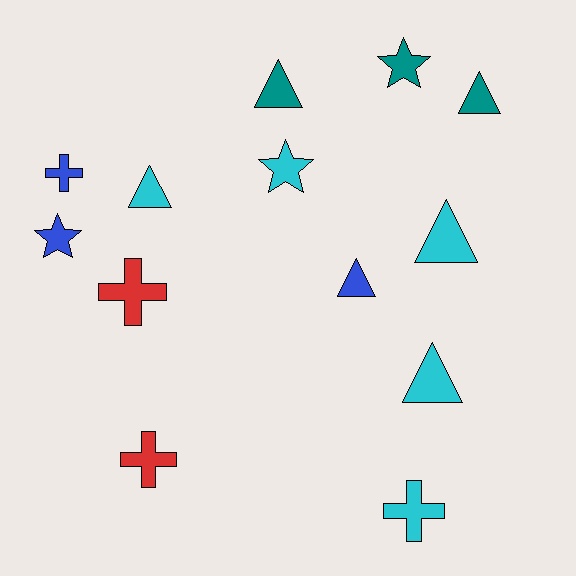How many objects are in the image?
There are 13 objects.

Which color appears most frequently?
Cyan, with 5 objects.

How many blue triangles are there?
There is 1 blue triangle.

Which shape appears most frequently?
Triangle, with 6 objects.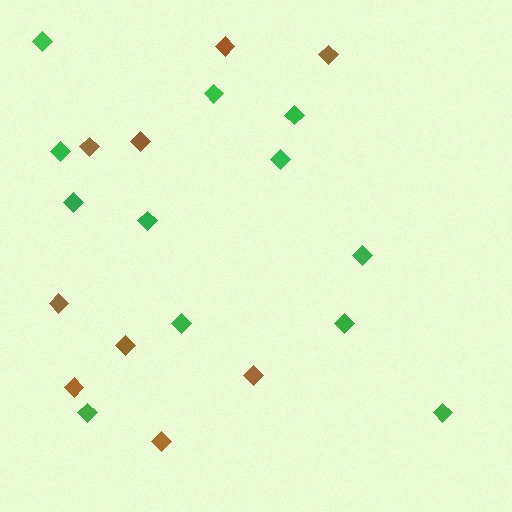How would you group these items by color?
There are 2 groups: one group of green diamonds (12) and one group of brown diamonds (9).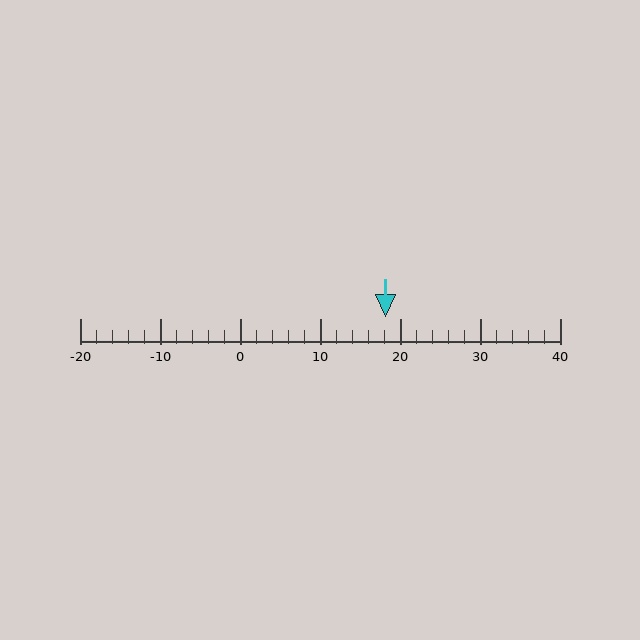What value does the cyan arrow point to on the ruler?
The cyan arrow points to approximately 18.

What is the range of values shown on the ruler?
The ruler shows values from -20 to 40.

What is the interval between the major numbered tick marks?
The major tick marks are spaced 10 units apart.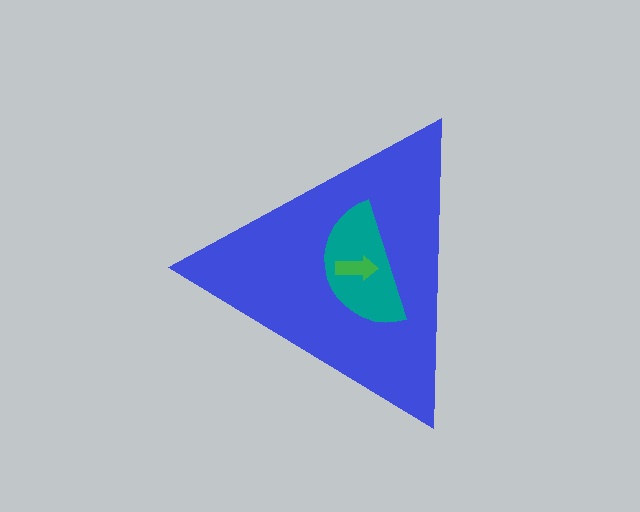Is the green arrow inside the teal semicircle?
Yes.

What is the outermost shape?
The blue triangle.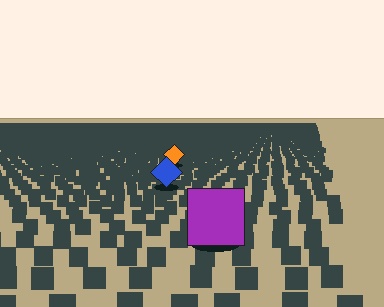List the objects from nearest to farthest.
From nearest to farthest: the purple square, the blue diamond, the orange diamond.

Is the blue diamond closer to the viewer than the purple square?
No. The purple square is closer — you can tell from the texture gradient: the ground texture is coarser near it.